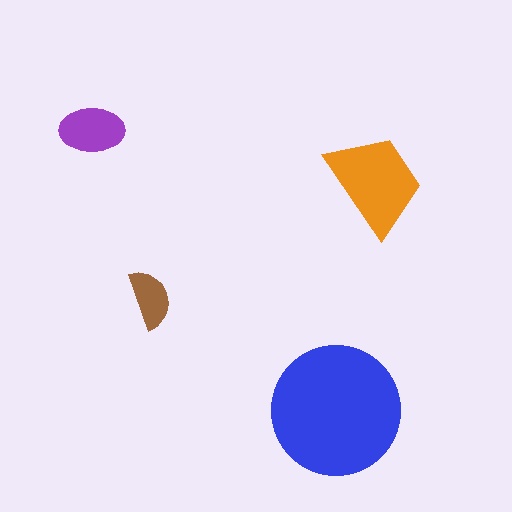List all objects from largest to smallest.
The blue circle, the orange trapezoid, the purple ellipse, the brown semicircle.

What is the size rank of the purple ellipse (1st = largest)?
3rd.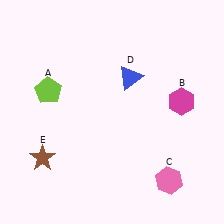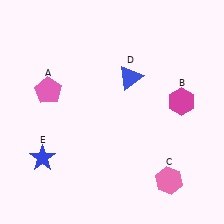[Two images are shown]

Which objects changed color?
A changed from lime to pink. E changed from brown to blue.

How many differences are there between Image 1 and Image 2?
There are 2 differences between the two images.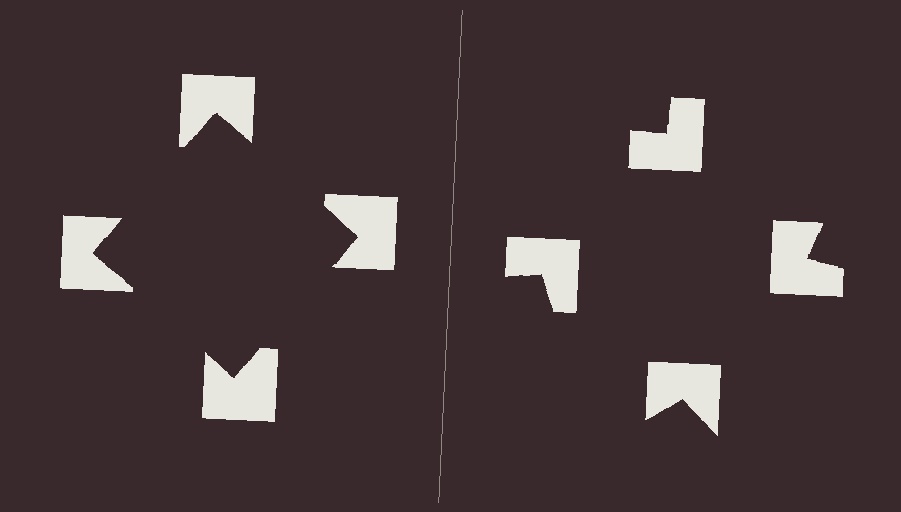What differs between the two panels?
The notched squares are positioned identically on both sides; only the wedge orientations differ. On the left they align to a square; on the right they are misaligned.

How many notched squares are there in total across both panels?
8 — 4 on each side.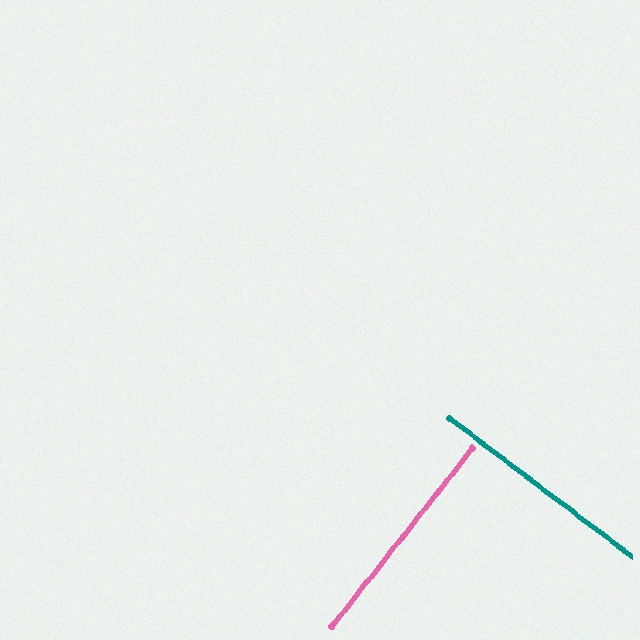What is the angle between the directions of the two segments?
Approximately 89 degrees.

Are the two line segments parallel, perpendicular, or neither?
Perpendicular — they meet at approximately 89°.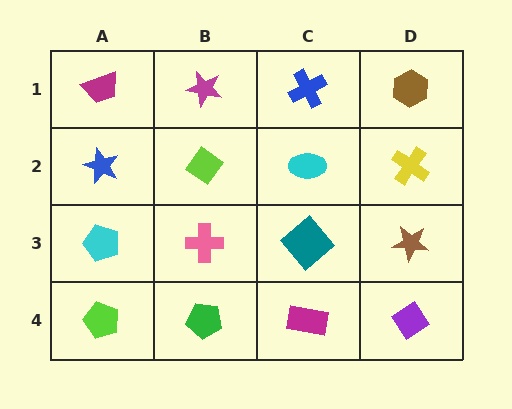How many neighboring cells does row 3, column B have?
4.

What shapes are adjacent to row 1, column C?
A cyan ellipse (row 2, column C), a magenta star (row 1, column B), a brown hexagon (row 1, column D).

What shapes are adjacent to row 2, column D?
A brown hexagon (row 1, column D), a brown star (row 3, column D), a cyan ellipse (row 2, column C).